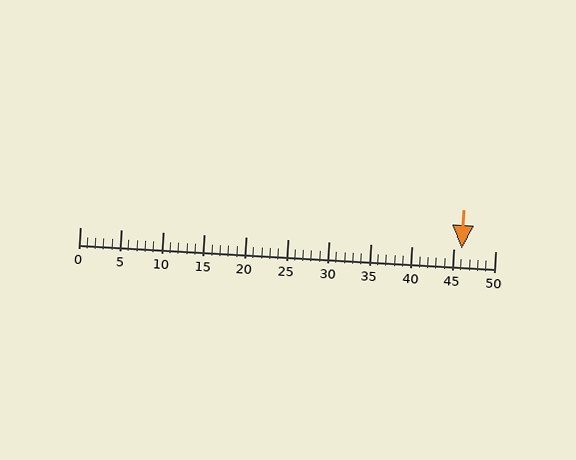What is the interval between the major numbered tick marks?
The major tick marks are spaced 5 units apart.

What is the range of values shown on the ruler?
The ruler shows values from 0 to 50.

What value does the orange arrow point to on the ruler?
The orange arrow points to approximately 46.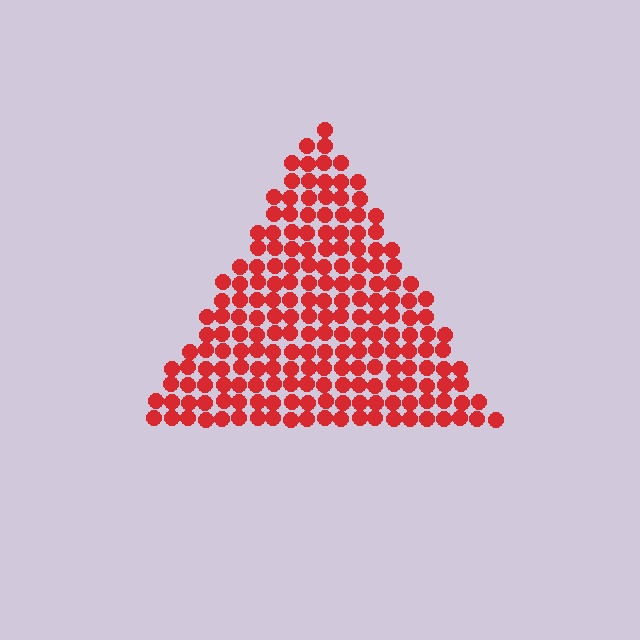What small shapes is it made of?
It is made of small circles.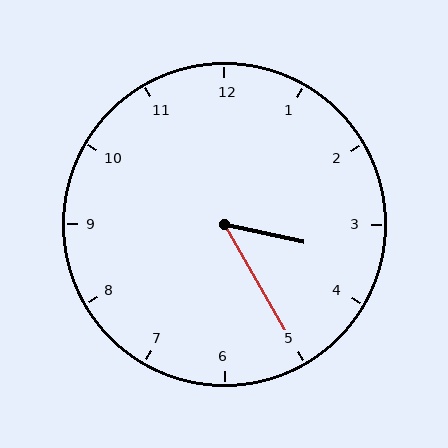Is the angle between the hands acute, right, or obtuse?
It is acute.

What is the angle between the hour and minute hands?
Approximately 48 degrees.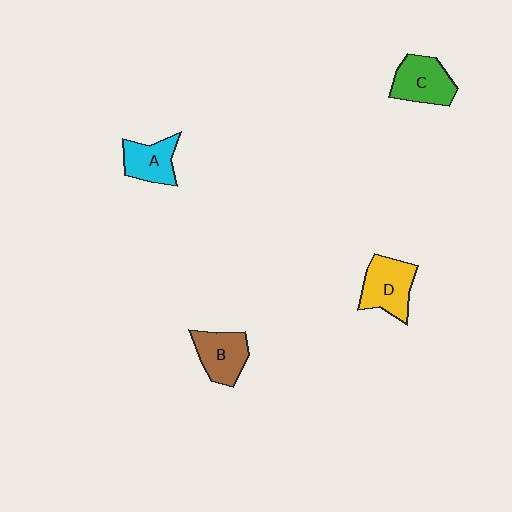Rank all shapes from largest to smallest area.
From largest to smallest: D (yellow), C (green), B (brown), A (cyan).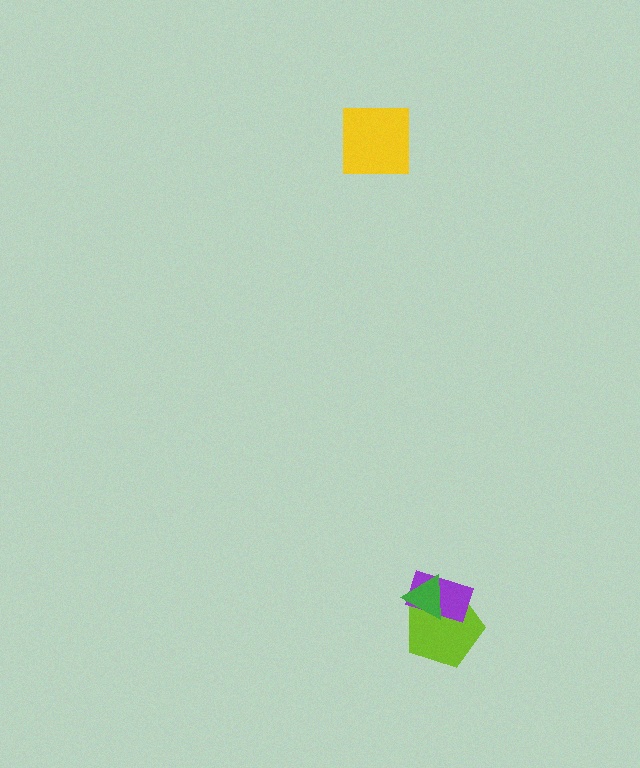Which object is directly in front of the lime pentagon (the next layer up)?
The purple rectangle is directly in front of the lime pentagon.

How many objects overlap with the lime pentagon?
2 objects overlap with the lime pentagon.